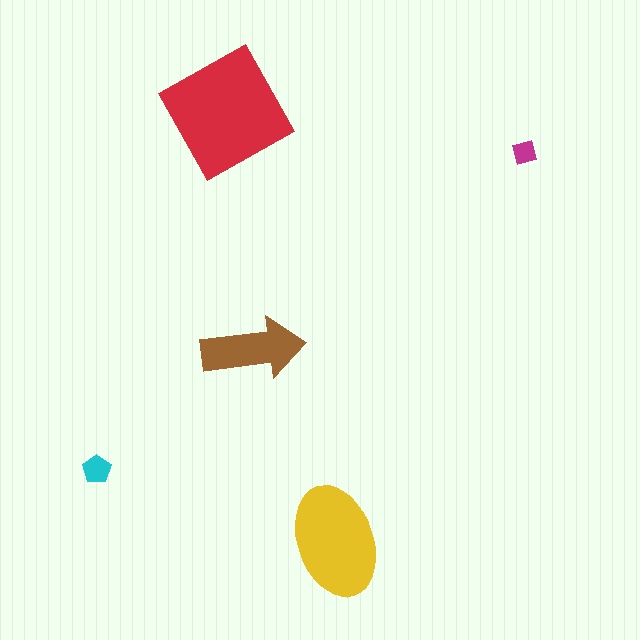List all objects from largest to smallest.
The red square, the yellow ellipse, the brown arrow, the cyan pentagon, the magenta square.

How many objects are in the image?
There are 5 objects in the image.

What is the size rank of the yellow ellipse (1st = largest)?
2nd.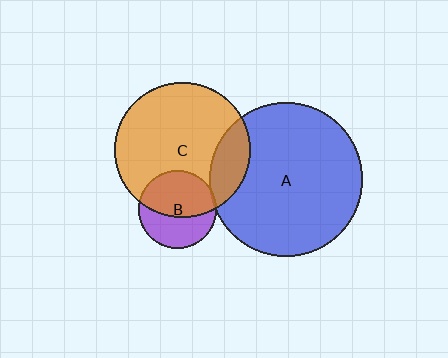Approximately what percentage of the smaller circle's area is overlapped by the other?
Approximately 5%.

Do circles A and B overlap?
Yes.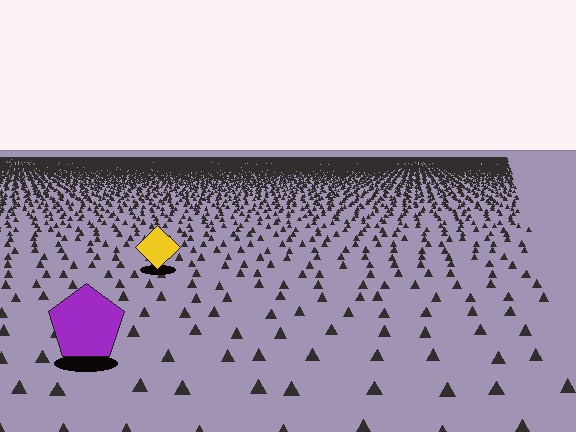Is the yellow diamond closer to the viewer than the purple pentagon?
No. The purple pentagon is closer — you can tell from the texture gradient: the ground texture is coarser near it.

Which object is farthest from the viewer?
The yellow diamond is farthest from the viewer. It appears smaller and the ground texture around it is denser.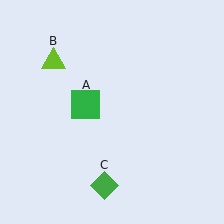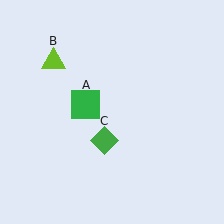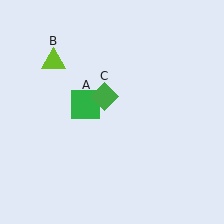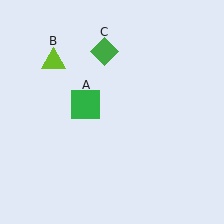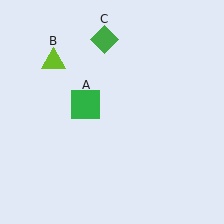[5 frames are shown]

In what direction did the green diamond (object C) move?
The green diamond (object C) moved up.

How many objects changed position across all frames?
1 object changed position: green diamond (object C).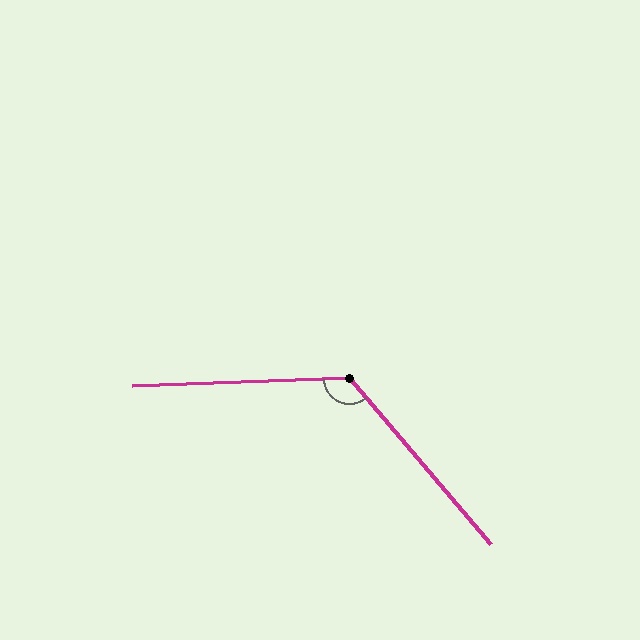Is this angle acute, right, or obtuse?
It is obtuse.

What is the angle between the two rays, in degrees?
Approximately 128 degrees.